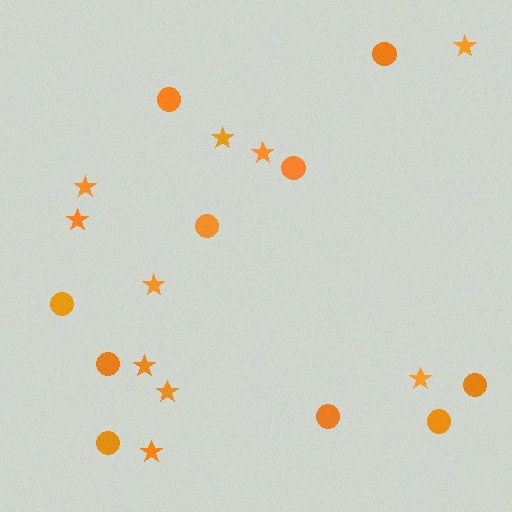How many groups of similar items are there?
There are 2 groups: one group of circles (10) and one group of stars (10).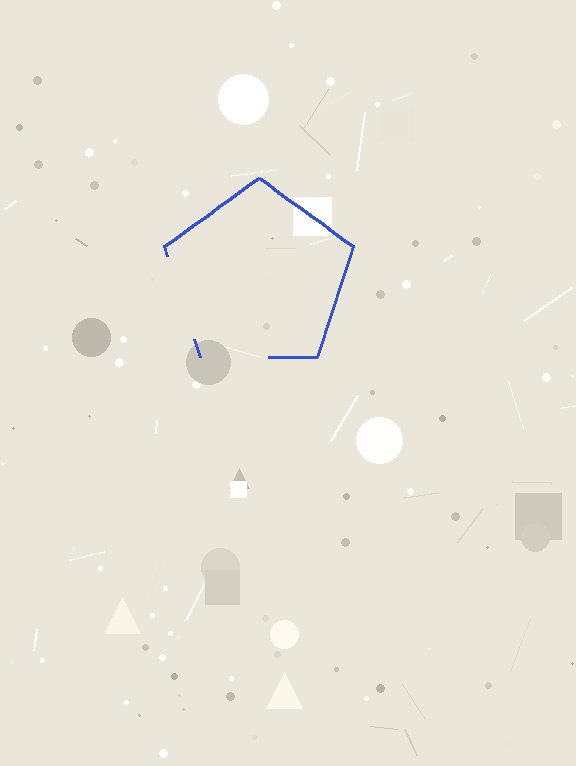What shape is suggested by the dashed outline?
The dashed outline suggests a pentagon.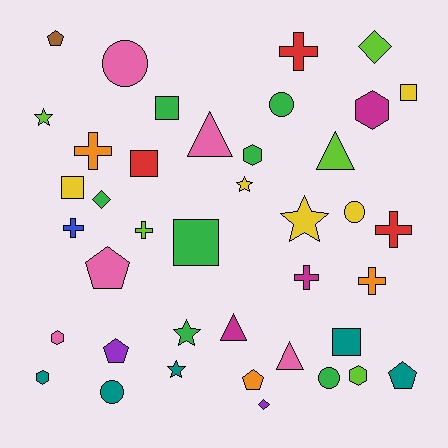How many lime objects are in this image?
There are 5 lime objects.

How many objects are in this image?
There are 40 objects.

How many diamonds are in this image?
There are 3 diamonds.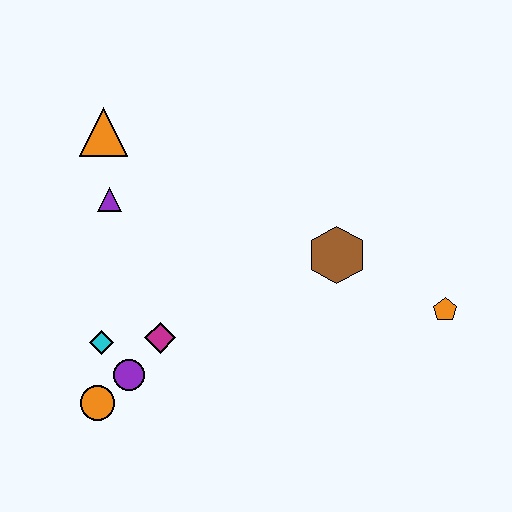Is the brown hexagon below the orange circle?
No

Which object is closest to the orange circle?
The purple circle is closest to the orange circle.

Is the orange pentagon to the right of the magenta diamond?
Yes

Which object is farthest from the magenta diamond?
The orange pentagon is farthest from the magenta diamond.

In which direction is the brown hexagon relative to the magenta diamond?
The brown hexagon is to the right of the magenta diamond.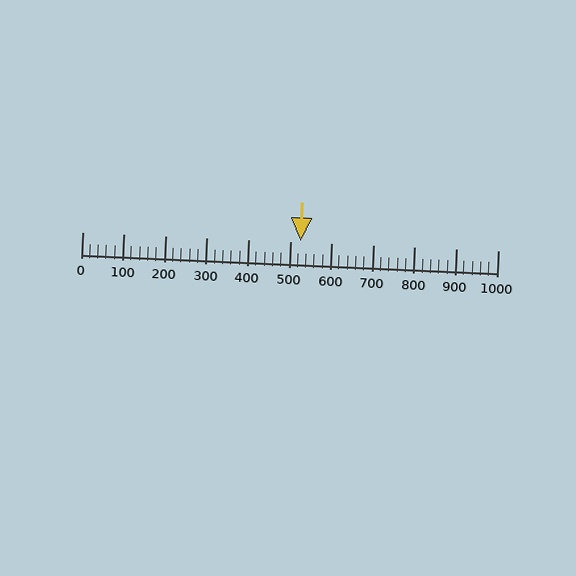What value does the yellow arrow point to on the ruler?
The yellow arrow points to approximately 525.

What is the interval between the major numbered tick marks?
The major tick marks are spaced 100 units apart.